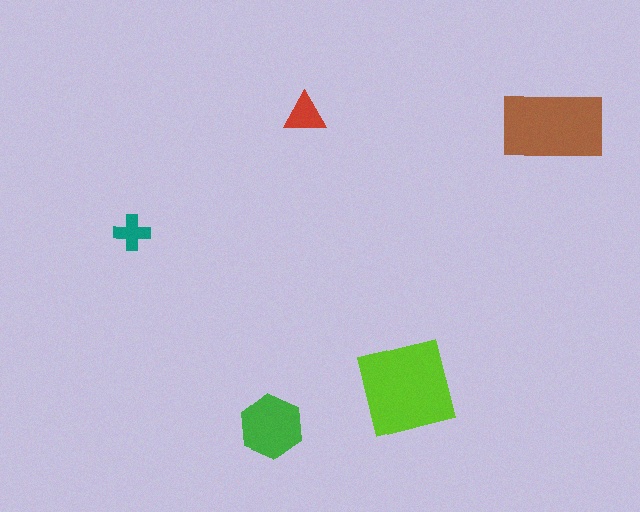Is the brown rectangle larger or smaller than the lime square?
Smaller.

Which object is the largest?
The lime square.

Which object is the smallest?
The teal cross.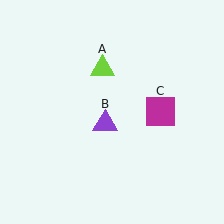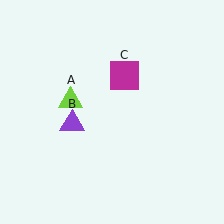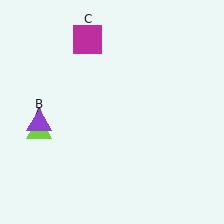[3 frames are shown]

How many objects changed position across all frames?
3 objects changed position: lime triangle (object A), purple triangle (object B), magenta square (object C).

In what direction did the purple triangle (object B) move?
The purple triangle (object B) moved left.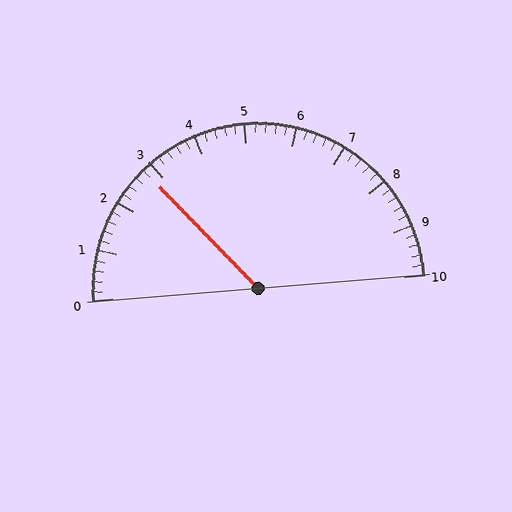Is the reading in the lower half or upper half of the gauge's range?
The reading is in the lower half of the range (0 to 10).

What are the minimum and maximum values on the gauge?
The gauge ranges from 0 to 10.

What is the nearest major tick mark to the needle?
The nearest major tick mark is 3.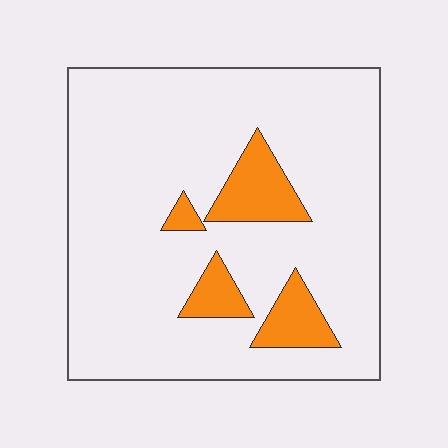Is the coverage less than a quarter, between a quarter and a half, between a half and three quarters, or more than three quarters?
Less than a quarter.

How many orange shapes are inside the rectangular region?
4.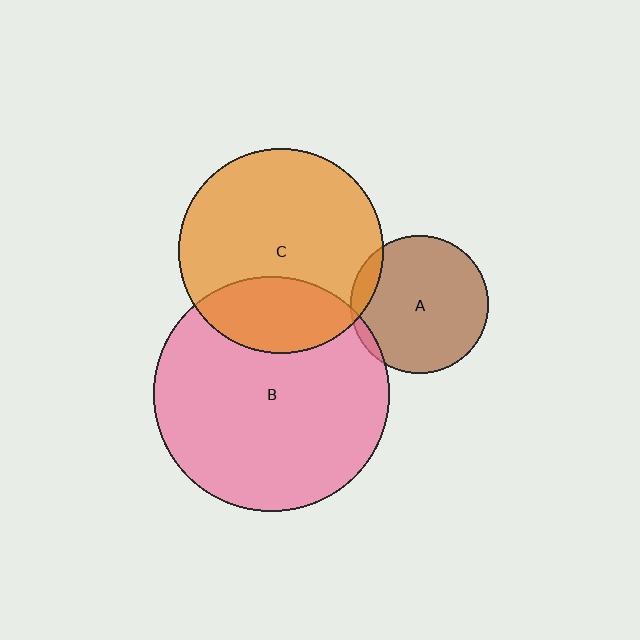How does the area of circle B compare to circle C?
Approximately 1.3 times.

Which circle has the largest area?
Circle B (pink).